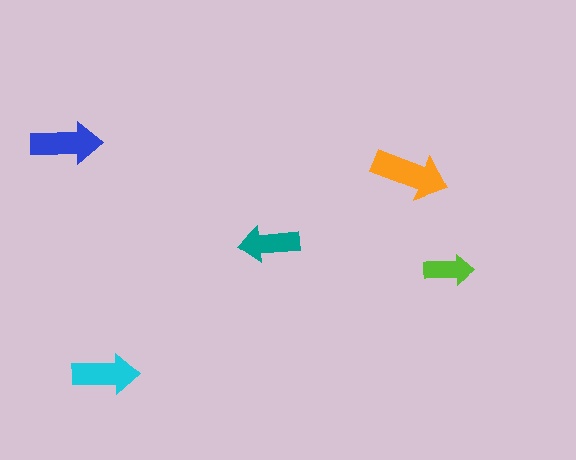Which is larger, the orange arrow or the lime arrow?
The orange one.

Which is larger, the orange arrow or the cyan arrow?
The orange one.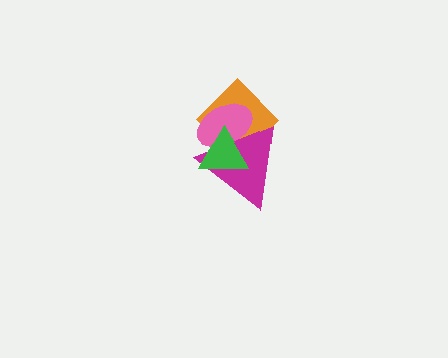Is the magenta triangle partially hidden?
Yes, it is partially covered by another shape.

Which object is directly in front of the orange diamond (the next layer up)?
The pink ellipse is directly in front of the orange diamond.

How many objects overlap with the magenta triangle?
3 objects overlap with the magenta triangle.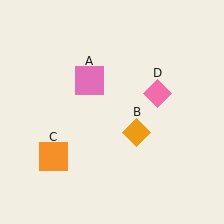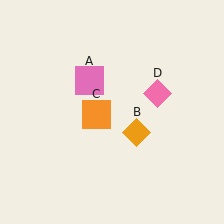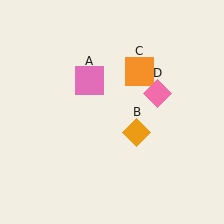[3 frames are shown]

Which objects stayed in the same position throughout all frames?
Pink square (object A) and orange diamond (object B) and pink diamond (object D) remained stationary.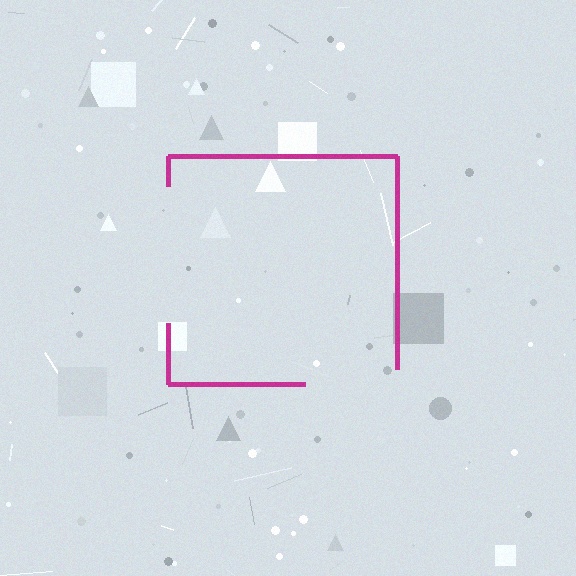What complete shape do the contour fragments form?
The contour fragments form a square.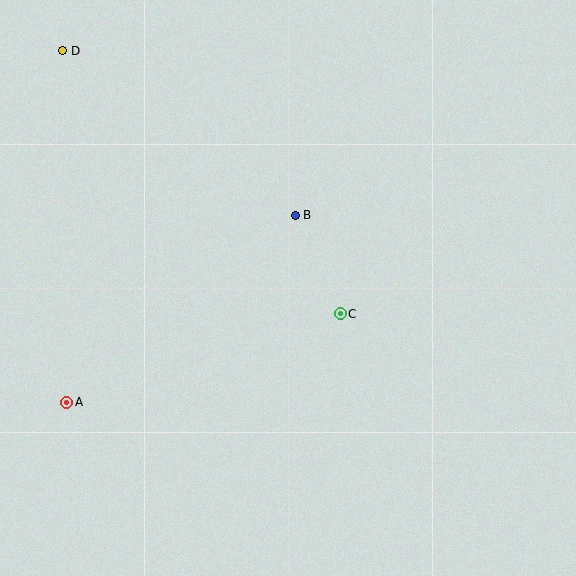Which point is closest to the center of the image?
Point C at (340, 314) is closest to the center.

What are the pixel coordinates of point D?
Point D is at (63, 51).